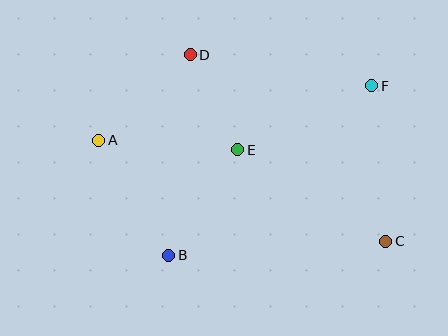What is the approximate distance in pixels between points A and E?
The distance between A and E is approximately 139 pixels.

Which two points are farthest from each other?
Points A and C are farthest from each other.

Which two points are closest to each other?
Points D and E are closest to each other.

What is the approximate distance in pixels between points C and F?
The distance between C and F is approximately 156 pixels.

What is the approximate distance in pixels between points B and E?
The distance between B and E is approximately 126 pixels.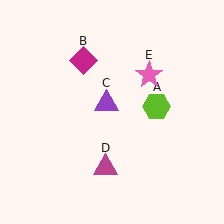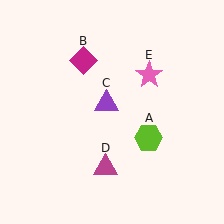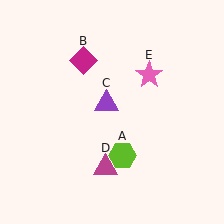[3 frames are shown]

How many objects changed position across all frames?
1 object changed position: lime hexagon (object A).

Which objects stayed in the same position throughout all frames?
Magenta diamond (object B) and purple triangle (object C) and magenta triangle (object D) and pink star (object E) remained stationary.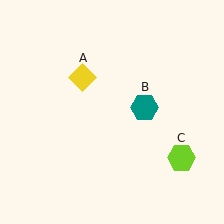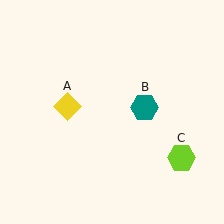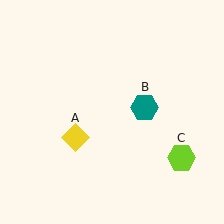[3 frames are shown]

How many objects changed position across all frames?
1 object changed position: yellow diamond (object A).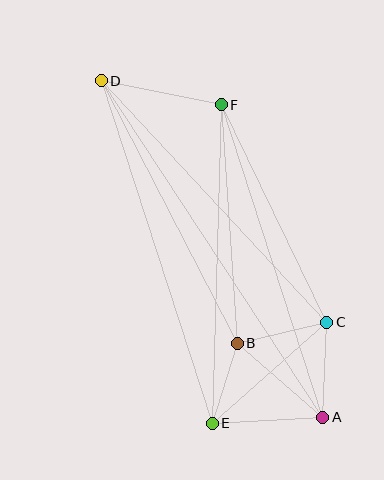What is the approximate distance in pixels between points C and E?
The distance between C and E is approximately 153 pixels.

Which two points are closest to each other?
Points B and E are closest to each other.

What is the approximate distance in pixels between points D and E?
The distance between D and E is approximately 360 pixels.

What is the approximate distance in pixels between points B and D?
The distance between B and D is approximately 296 pixels.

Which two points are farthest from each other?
Points A and D are farthest from each other.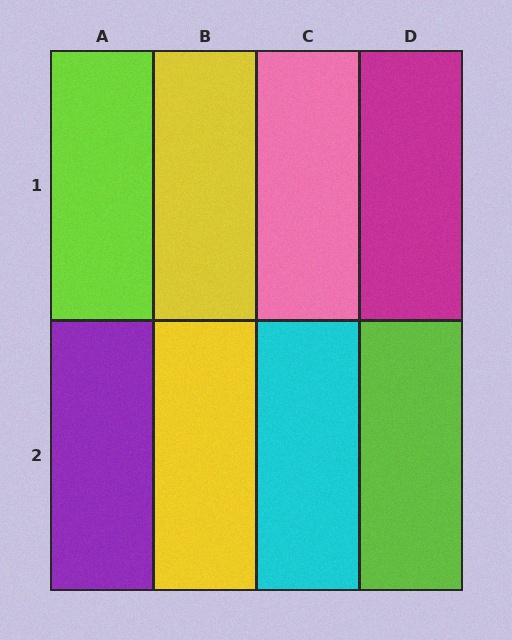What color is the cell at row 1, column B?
Yellow.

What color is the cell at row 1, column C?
Pink.